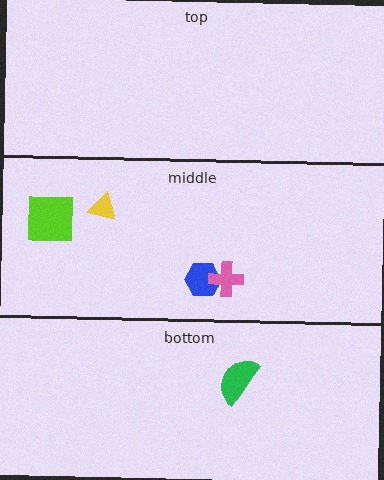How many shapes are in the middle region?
4.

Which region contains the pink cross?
The middle region.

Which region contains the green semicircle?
The bottom region.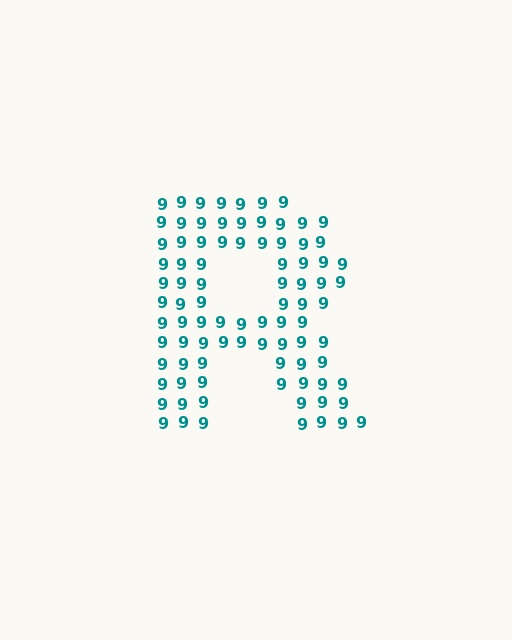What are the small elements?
The small elements are digit 9's.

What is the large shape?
The large shape is the letter R.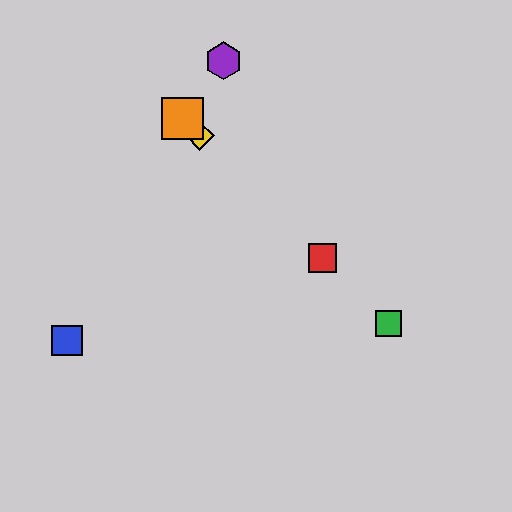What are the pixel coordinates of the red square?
The red square is at (323, 258).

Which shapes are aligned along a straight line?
The red square, the green square, the yellow diamond, the orange square are aligned along a straight line.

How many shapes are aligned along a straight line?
4 shapes (the red square, the green square, the yellow diamond, the orange square) are aligned along a straight line.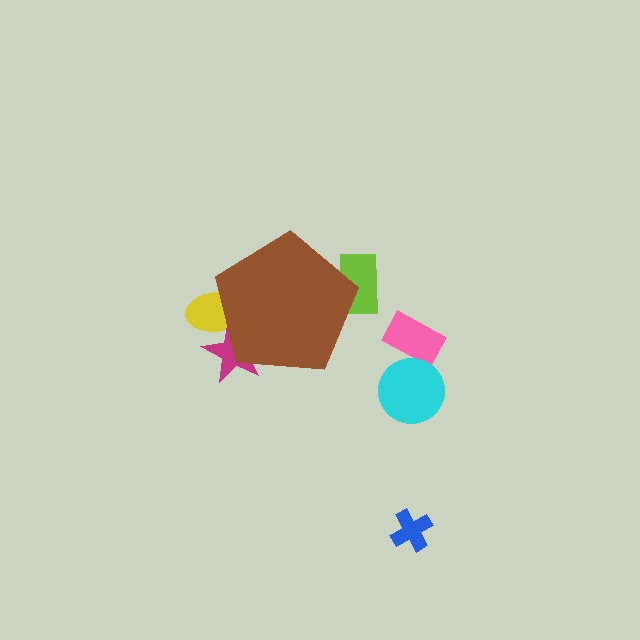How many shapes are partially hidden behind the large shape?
3 shapes are partially hidden.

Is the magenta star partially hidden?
Yes, the magenta star is partially hidden behind the brown pentagon.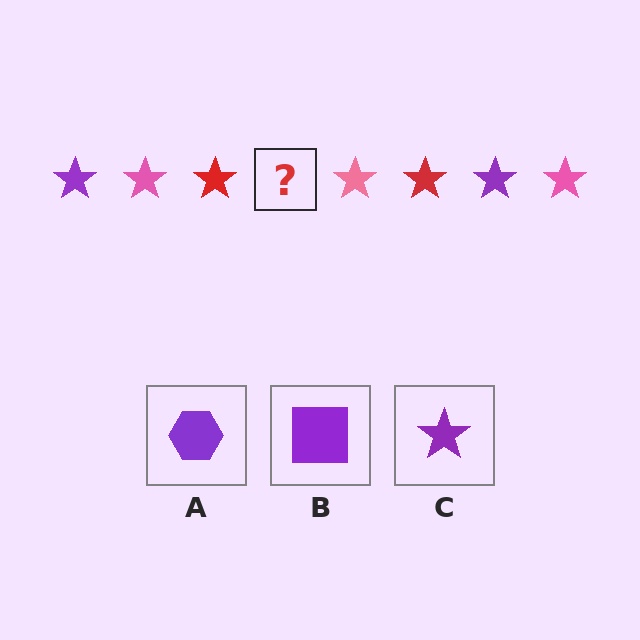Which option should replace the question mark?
Option C.